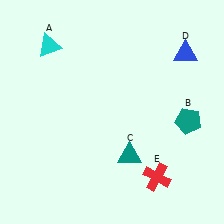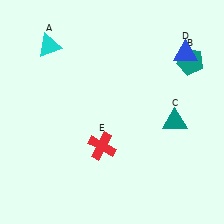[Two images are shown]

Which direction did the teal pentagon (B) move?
The teal pentagon (B) moved up.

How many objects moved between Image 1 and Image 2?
3 objects moved between the two images.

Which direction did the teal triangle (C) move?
The teal triangle (C) moved right.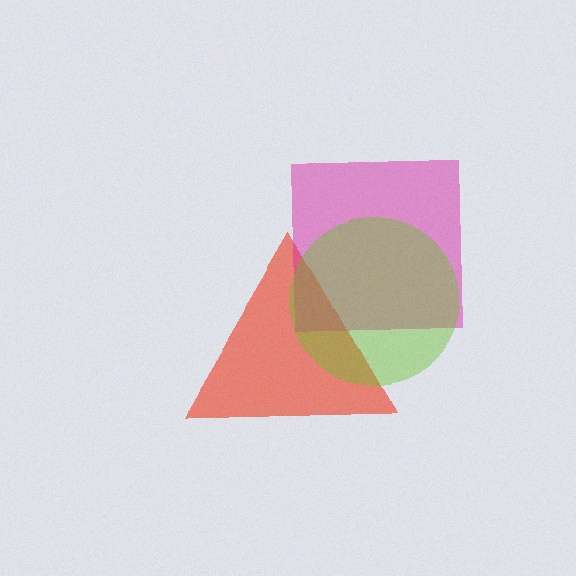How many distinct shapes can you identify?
There are 3 distinct shapes: a red triangle, a magenta square, a lime circle.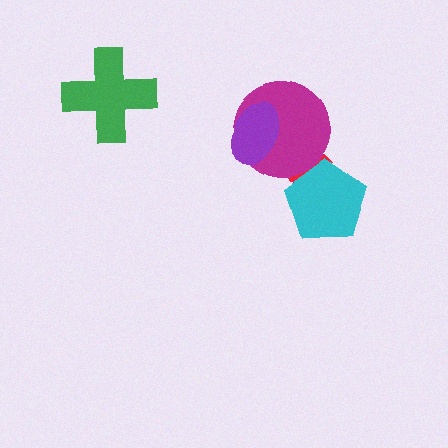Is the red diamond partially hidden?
Yes, it is partially covered by another shape.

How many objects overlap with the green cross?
0 objects overlap with the green cross.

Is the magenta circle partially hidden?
Yes, it is partially covered by another shape.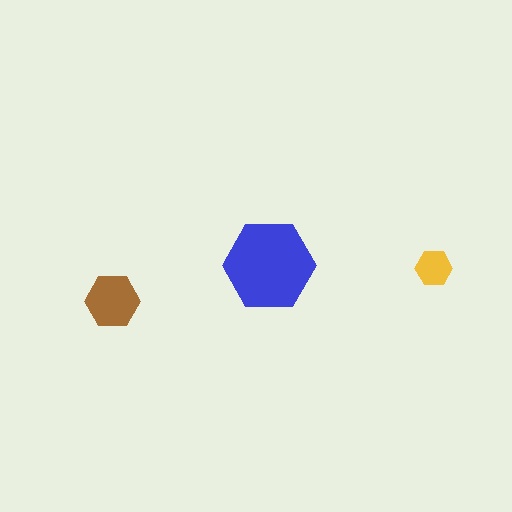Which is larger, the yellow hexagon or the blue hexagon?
The blue one.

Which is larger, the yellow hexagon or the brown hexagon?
The brown one.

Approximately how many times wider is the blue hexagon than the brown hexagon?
About 1.5 times wider.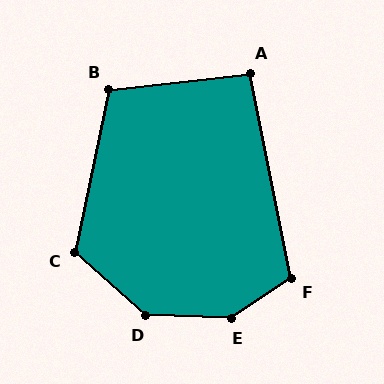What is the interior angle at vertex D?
Approximately 140 degrees (obtuse).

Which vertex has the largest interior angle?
E, at approximately 145 degrees.